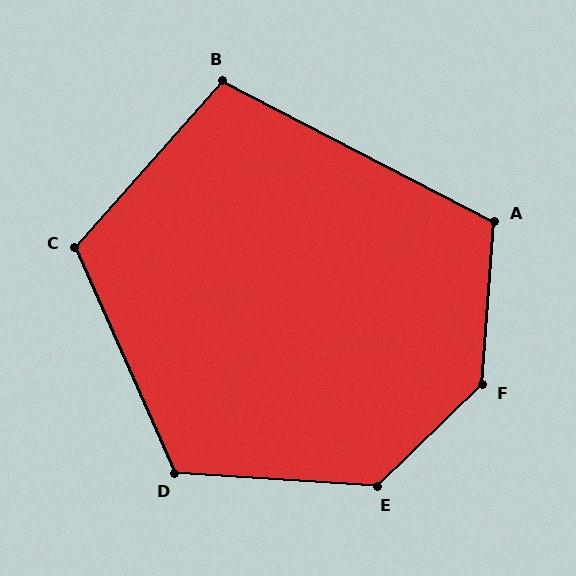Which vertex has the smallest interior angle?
B, at approximately 104 degrees.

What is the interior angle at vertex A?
Approximately 113 degrees (obtuse).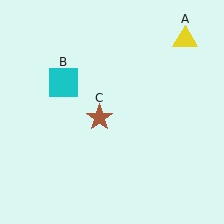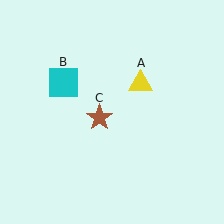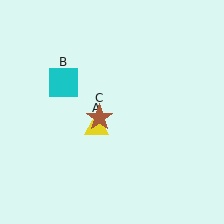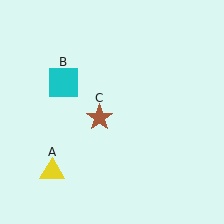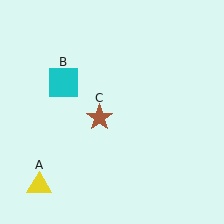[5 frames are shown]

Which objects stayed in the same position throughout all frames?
Cyan square (object B) and brown star (object C) remained stationary.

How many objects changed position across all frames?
1 object changed position: yellow triangle (object A).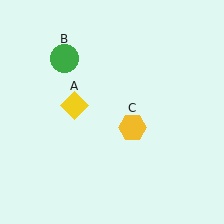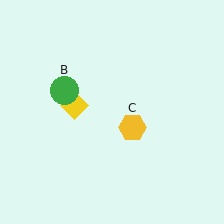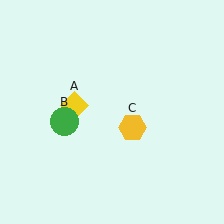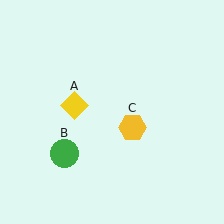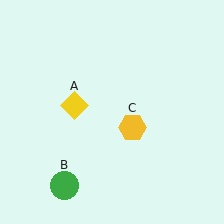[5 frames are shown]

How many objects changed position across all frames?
1 object changed position: green circle (object B).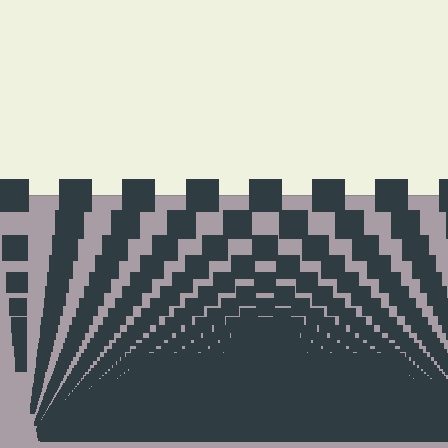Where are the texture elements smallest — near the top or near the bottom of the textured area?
Near the bottom.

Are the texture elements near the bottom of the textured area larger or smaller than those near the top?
Smaller. The gradient is inverted — elements near the bottom are smaller and denser.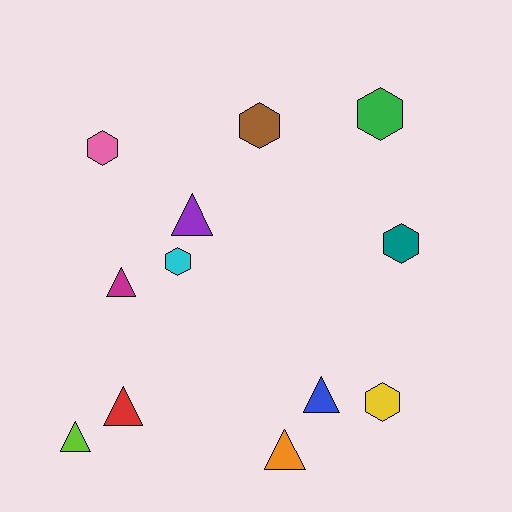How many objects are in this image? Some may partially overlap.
There are 12 objects.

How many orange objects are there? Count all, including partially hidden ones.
There is 1 orange object.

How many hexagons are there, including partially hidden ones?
There are 6 hexagons.